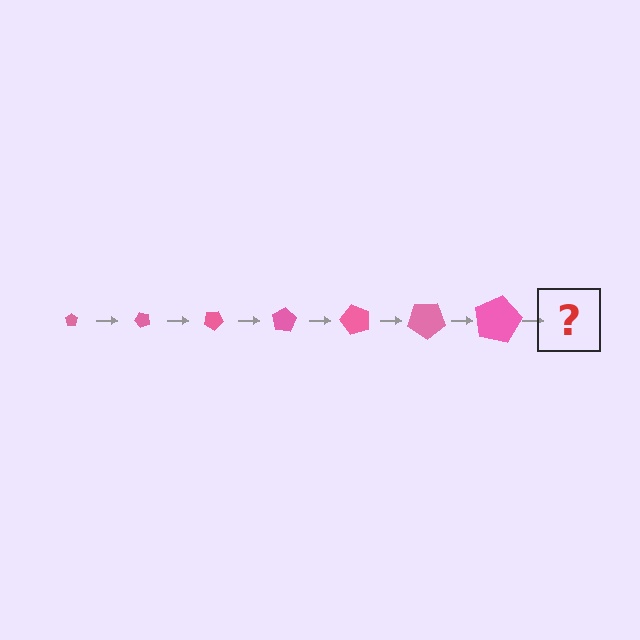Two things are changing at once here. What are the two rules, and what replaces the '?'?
The two rules are that the pentagon grows larger each step and it rotates 50 degrees each step. The '?' should be a pentagon, larger than the previous one and rotated 350 degrees from the start.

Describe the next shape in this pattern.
It should be a pentagon, larger than the previous one and rotated 350 degrees from the start.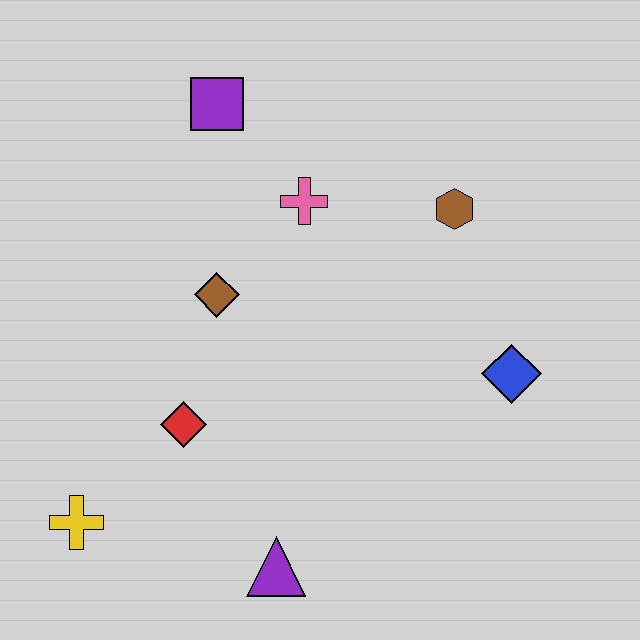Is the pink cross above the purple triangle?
Yes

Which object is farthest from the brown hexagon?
The yellow cross is farthest from the brown hexagon.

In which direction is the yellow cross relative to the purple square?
The yellow cross is below the purple square.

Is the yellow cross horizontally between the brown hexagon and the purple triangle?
No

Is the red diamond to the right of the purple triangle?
No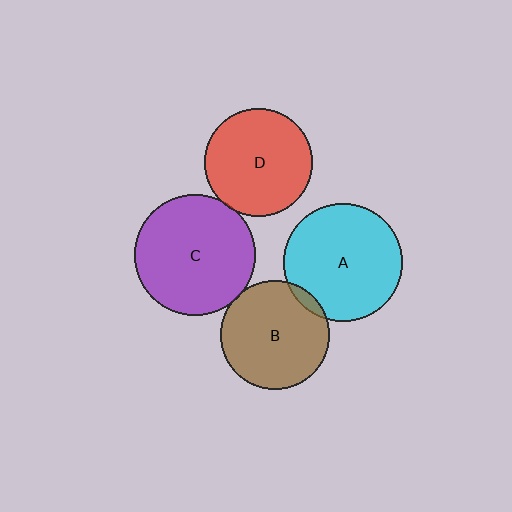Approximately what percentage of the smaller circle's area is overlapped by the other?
Approximately 5%.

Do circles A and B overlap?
Yes.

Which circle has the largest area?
Circle C (purple).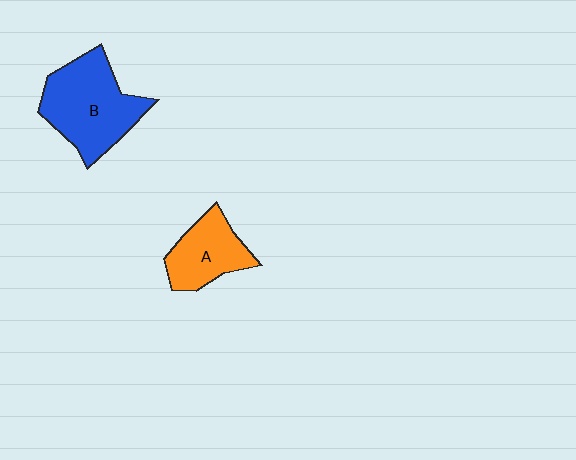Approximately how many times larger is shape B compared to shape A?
Approximately 1.6 times.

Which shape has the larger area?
Shape B (blue).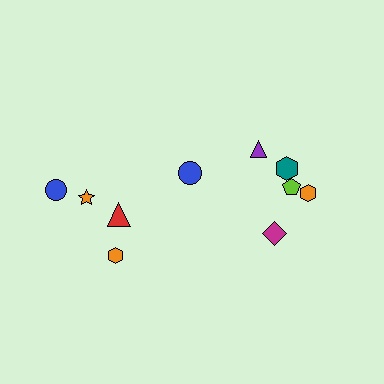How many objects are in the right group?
There are 6 objects.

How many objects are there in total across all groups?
There are 10 objects.